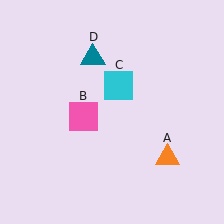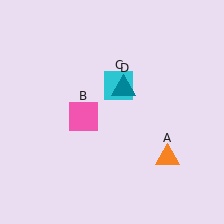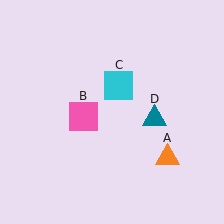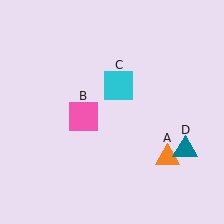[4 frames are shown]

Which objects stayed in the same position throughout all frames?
Orange triangle (object A) and pink square (object B) and cyan square (object C) remained stationary.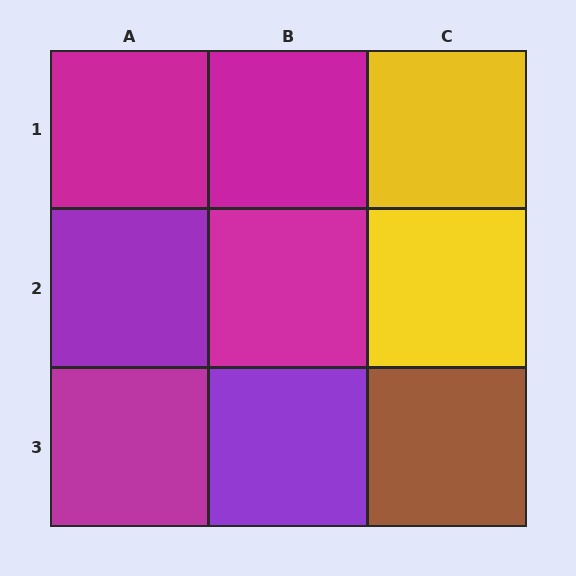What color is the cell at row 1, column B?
Magenta.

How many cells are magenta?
4 cells are magenta.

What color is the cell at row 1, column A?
Magenta.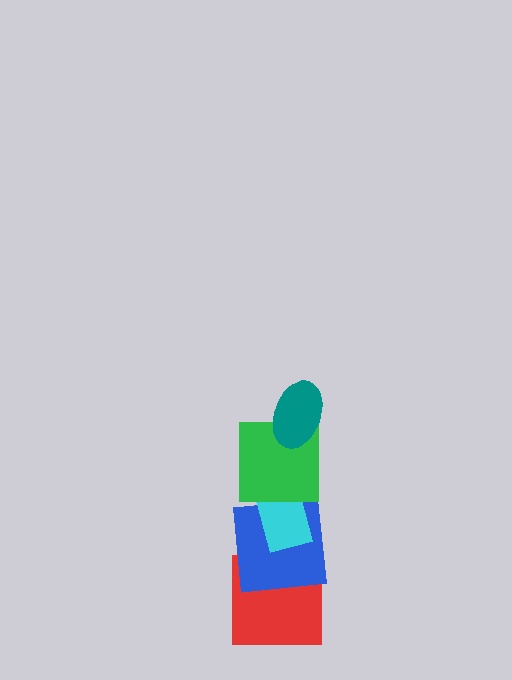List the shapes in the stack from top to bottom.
From top to bottom: the teal ellipse, the green square, the cyan rectangle, the blue square, the red square.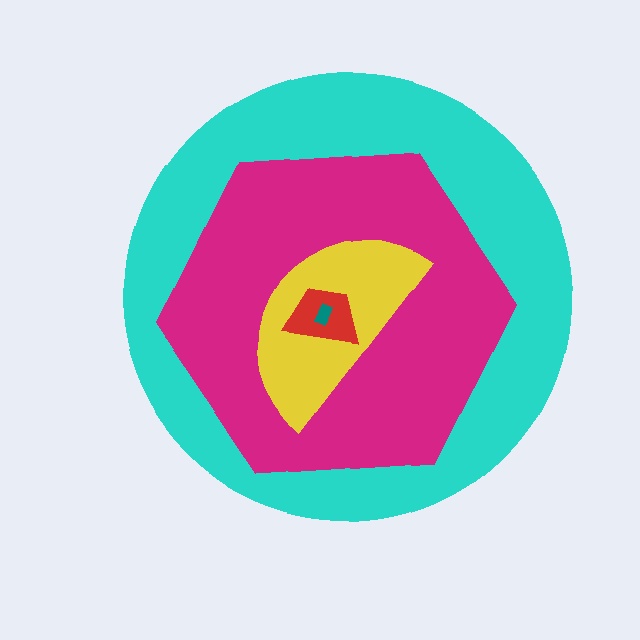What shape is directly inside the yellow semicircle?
The red trapezoid.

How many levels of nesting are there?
5.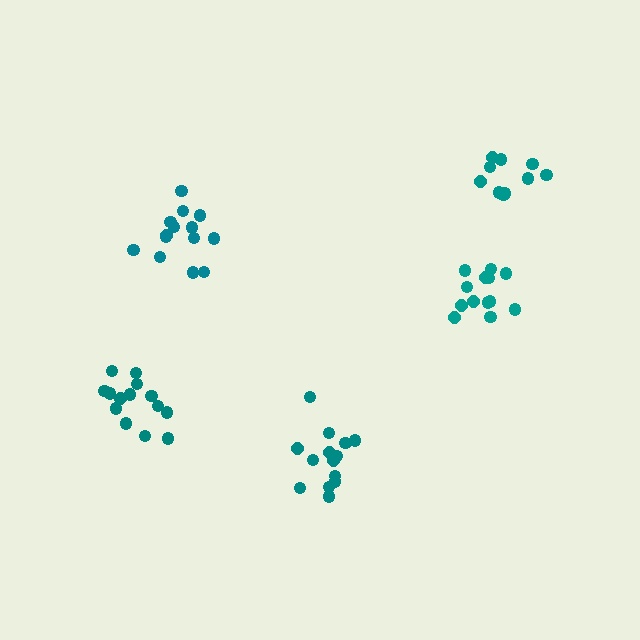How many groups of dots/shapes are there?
There are 5 groups.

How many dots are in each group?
Group 1: 14 dots, Group 2: 14 dots, Group 3: 14 dots, Group 4: 14 dots, Group 5: 10 dots (66 total).